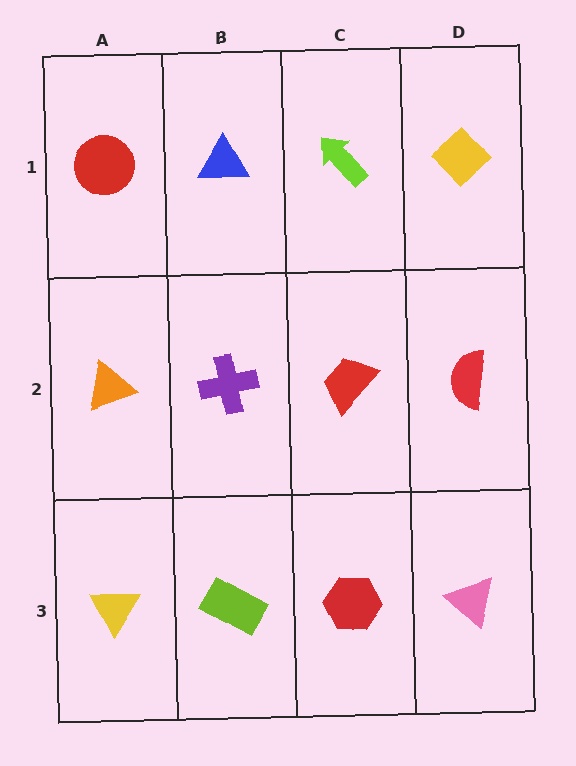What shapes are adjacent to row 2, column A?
A red circle (row 1, column A), a yellow triangle (row 3, column A), a purple cross (row 2, column B).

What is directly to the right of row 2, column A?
A purple cross.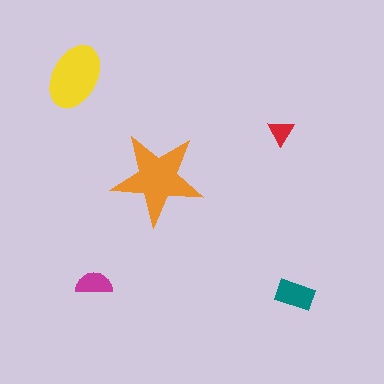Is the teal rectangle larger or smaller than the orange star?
Smaller.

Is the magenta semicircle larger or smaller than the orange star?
Smaller.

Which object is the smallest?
The red triangle.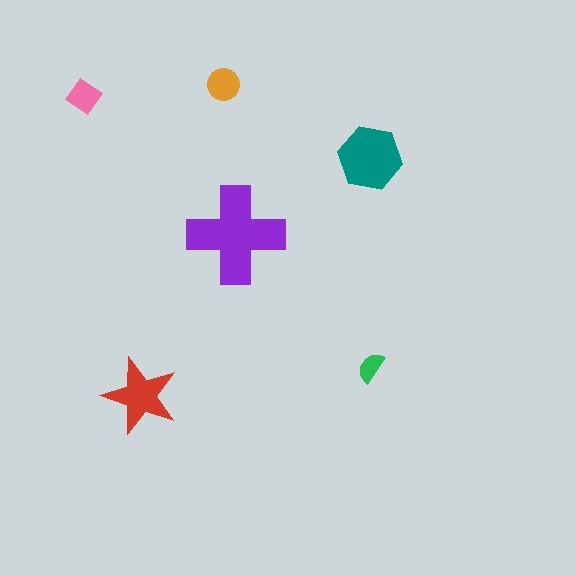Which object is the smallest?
The green semicircle.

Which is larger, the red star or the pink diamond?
The red star.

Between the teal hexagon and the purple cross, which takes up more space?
The purple cross.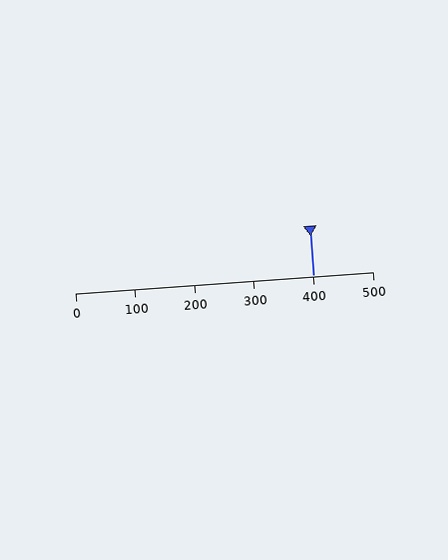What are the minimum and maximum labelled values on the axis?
The axis runs from 0 to 500.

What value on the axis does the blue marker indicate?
The marker indicates approximately 400.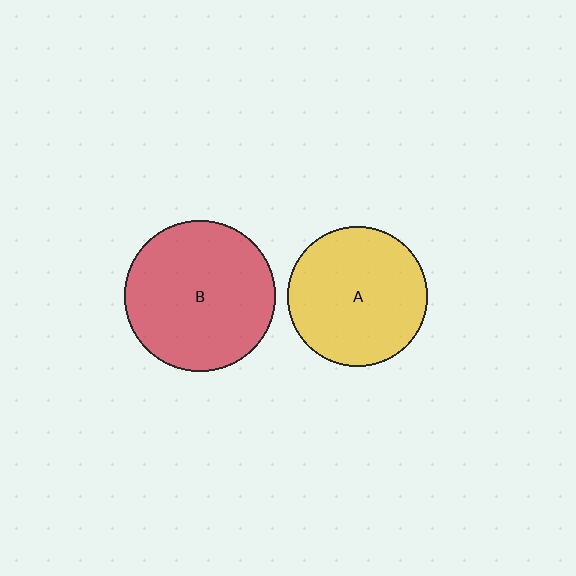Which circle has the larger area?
Circle B (red).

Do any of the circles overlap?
No, none of the circles overlap.